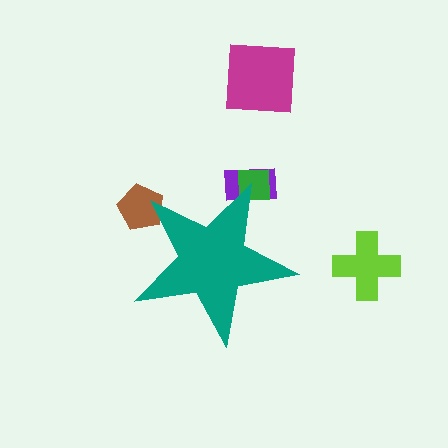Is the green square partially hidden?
Yes, the green square is partially hidden behind the teal star.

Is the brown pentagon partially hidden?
Yes, the brown pentagon is partially hidden behind the teal star.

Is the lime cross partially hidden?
No, the lime cross is fully visible.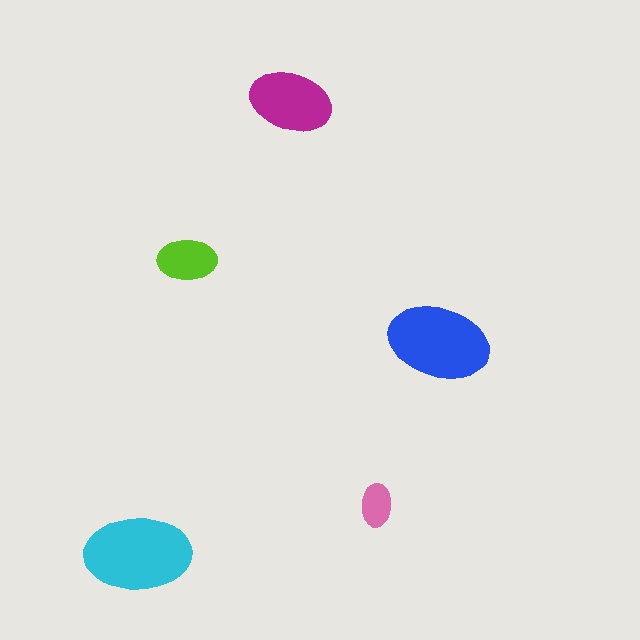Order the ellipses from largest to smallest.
the cyan one, the blue one, the magenta one, the lime one, the pink one.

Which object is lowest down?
The cyan ellipse is bottommost.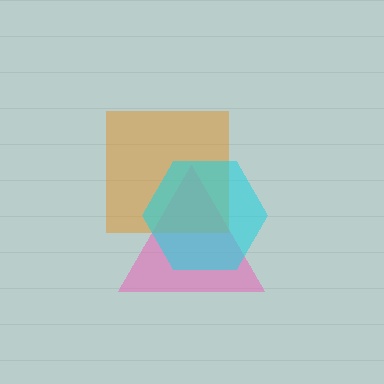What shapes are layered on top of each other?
The layered shapes are: a pink triangle, an orange square, a cyan hexagon.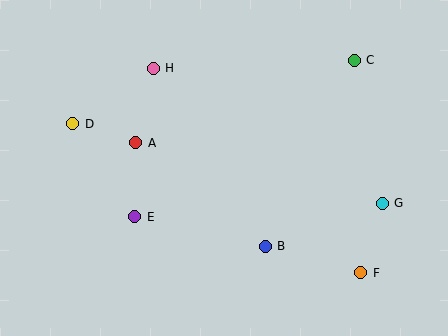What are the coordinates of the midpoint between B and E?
The midpoint between B and E is at (200, 232).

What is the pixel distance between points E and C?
The distance between E and C is 270 pixels.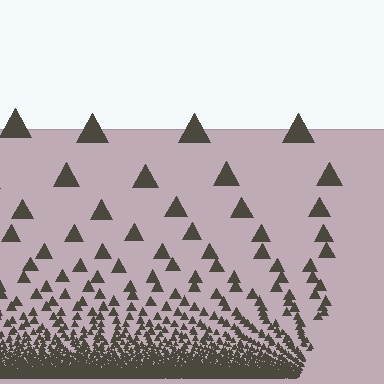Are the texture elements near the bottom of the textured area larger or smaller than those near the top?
Smaller. The gradient is inverted — elements near the bottom are smaller and denser.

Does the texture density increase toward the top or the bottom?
Density increases toward the bottom.